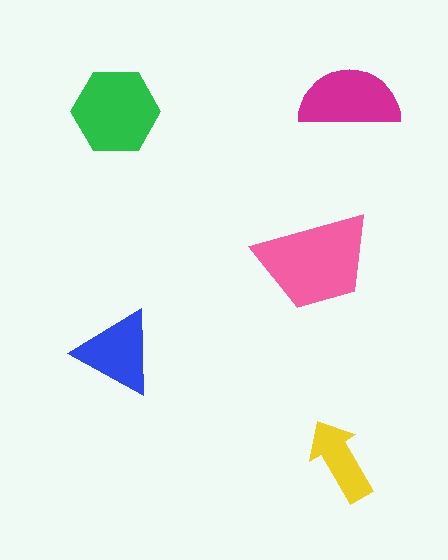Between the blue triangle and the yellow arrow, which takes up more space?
The blue triangle.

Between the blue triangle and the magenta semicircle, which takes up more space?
The magenta semicircle.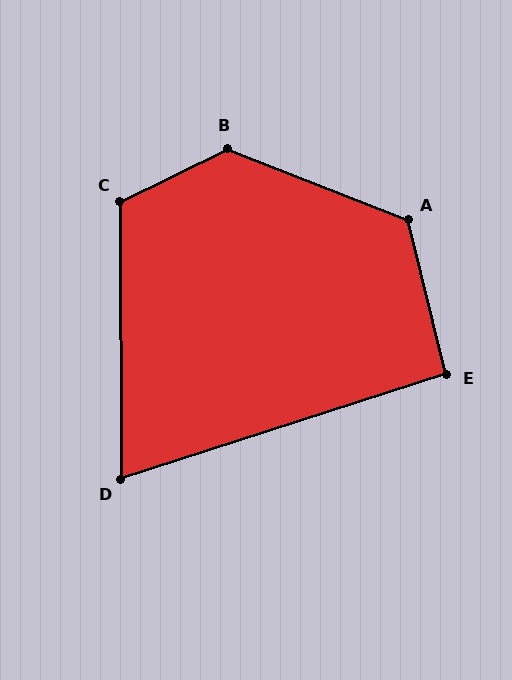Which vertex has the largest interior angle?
B, at approximately 132 degrees.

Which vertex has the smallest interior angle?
D, at approximately 72 degrees.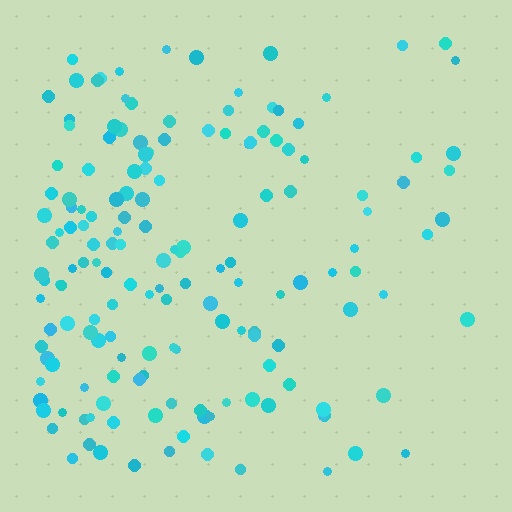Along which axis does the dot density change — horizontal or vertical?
Horizontal.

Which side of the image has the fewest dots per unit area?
The right.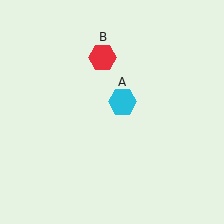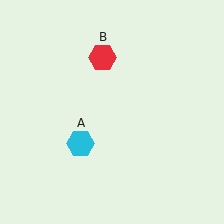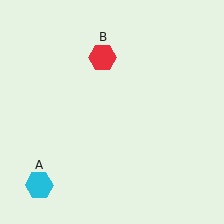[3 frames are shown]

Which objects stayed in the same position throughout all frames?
Red hexagon (object B) remained stationary.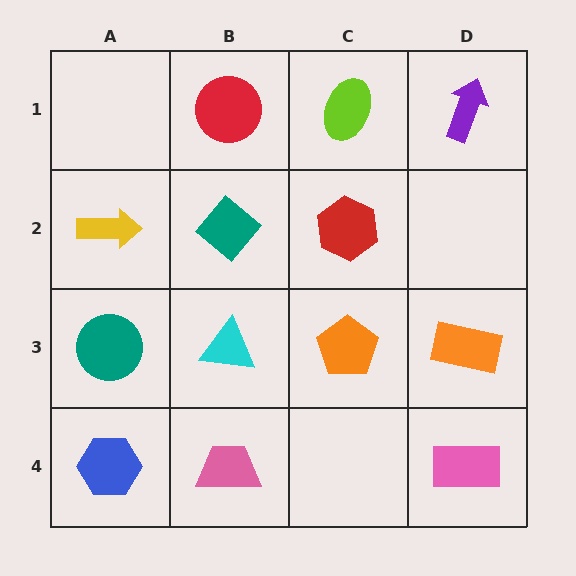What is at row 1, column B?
A red circle.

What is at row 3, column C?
An orange pentagon.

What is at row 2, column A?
A yellow arrow.